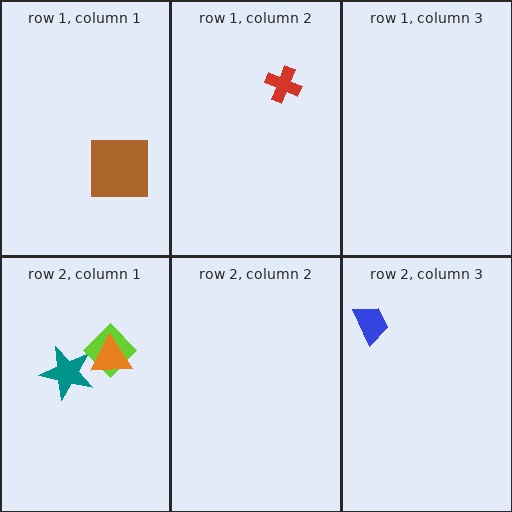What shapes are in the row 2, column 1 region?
The teal star, the lime diamond, the orange triangle.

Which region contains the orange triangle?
The row 2, column 1 region.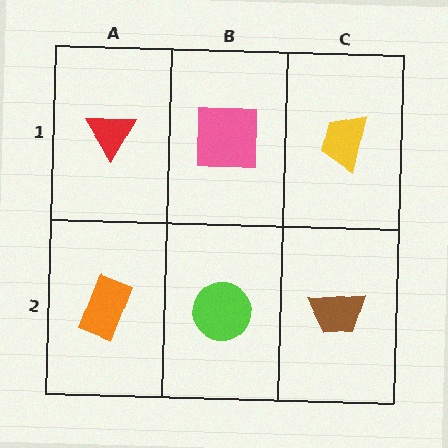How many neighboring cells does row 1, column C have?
2.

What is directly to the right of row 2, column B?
A brown trapezoid.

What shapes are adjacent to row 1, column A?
An orange rectangle (row 2, column A), a pink square (row 1, column B).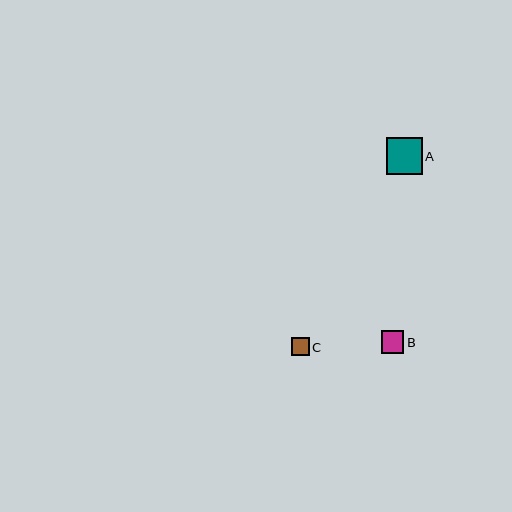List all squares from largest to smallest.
From largest to smallest: A, B, C.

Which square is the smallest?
Square C is the smallest with a size of approximately 18 pixels.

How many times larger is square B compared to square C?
Square B is approximately 1.3 times the size of square C.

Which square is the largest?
Square A is the largest with a size of approximately 36 pixels.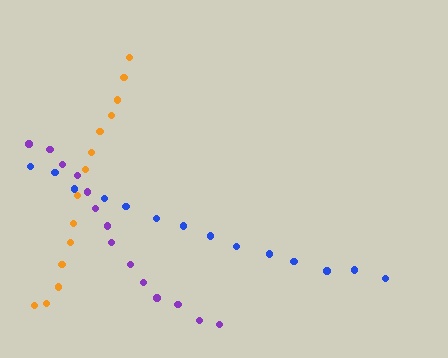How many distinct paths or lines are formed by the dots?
There are 3 distinct paths.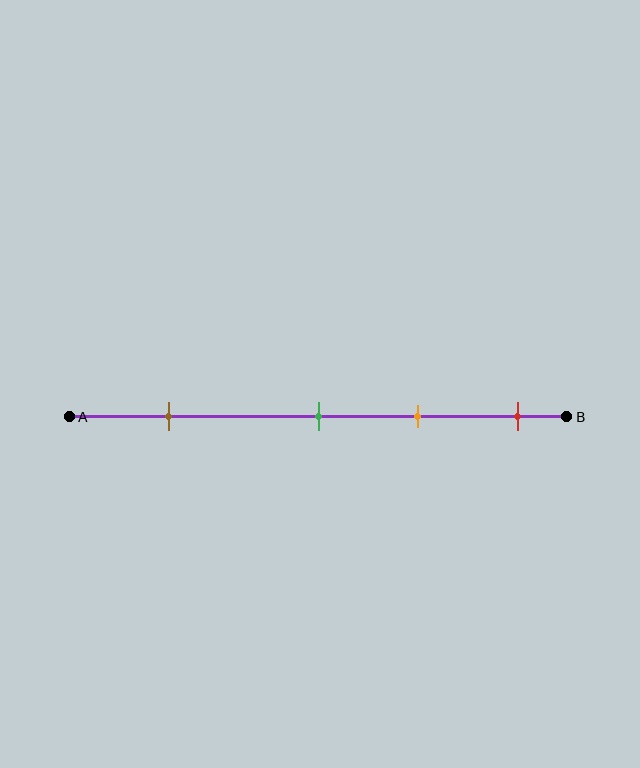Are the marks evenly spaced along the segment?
No, the marks are not evenly spaced.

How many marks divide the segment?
There are 4 marks dividing the segment.